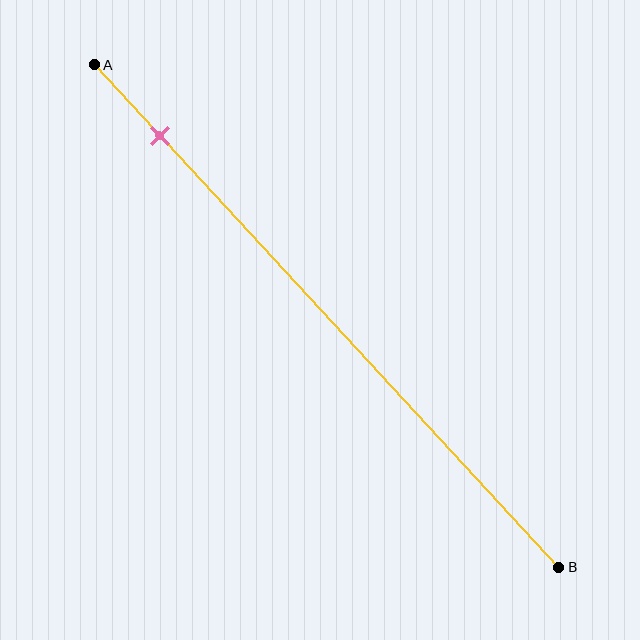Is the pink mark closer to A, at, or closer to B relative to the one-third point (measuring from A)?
The pink mark is closer to point A than the one-third point of segment AB.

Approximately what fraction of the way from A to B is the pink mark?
The pink mark is approximately 15% of the way from A to B.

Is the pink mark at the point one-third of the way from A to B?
No, the mark is at about 15% from A, not at the 33% one-third point.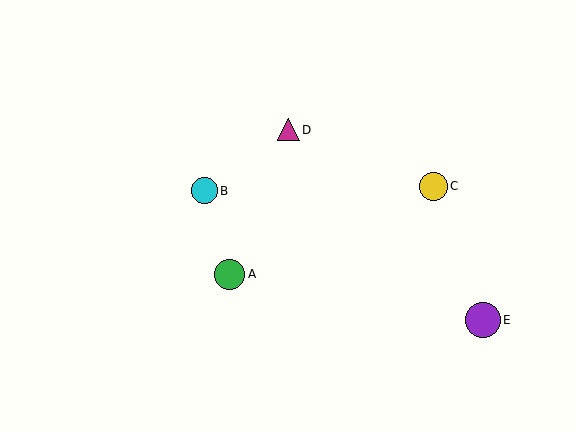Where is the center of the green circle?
The center of the green circle is at (230, 274).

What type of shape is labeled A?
Shape A is a green circle.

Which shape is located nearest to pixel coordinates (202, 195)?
The cyan circle (labeled B) at (204, 191) is nearest to that location.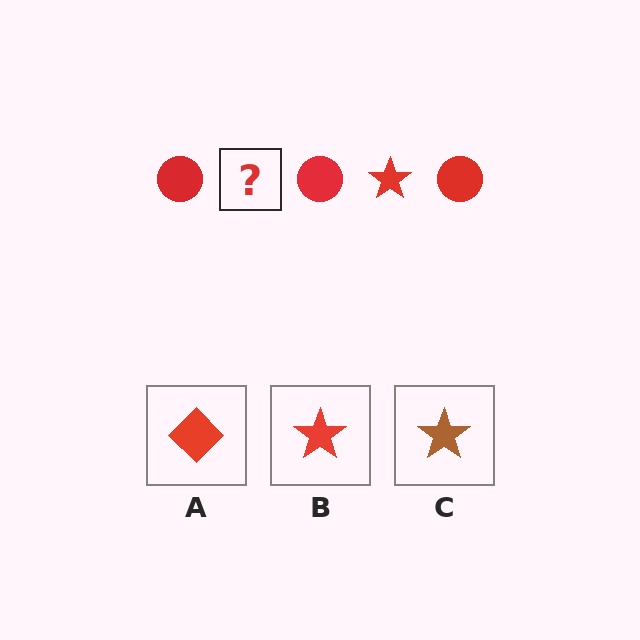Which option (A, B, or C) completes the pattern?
B.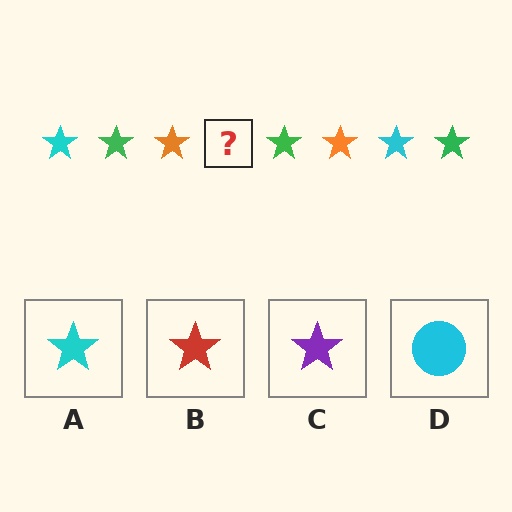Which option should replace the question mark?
Option A.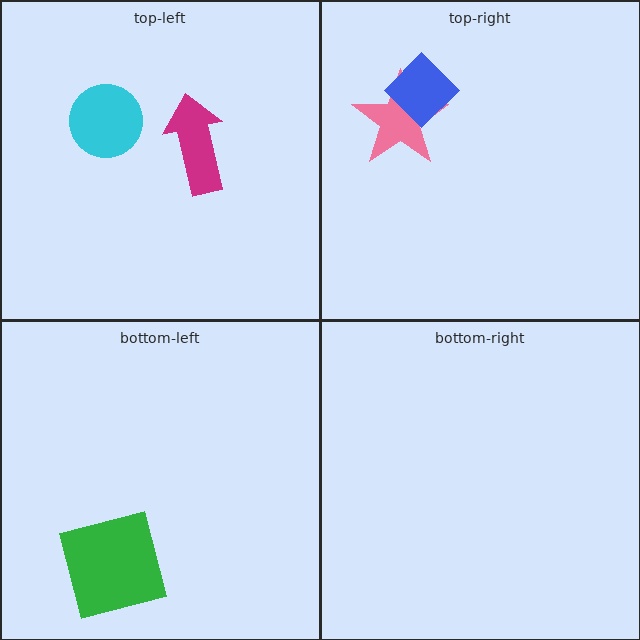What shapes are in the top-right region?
The pink star, the blue diamond.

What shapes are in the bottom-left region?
The green square.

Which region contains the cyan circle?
The top-left region.